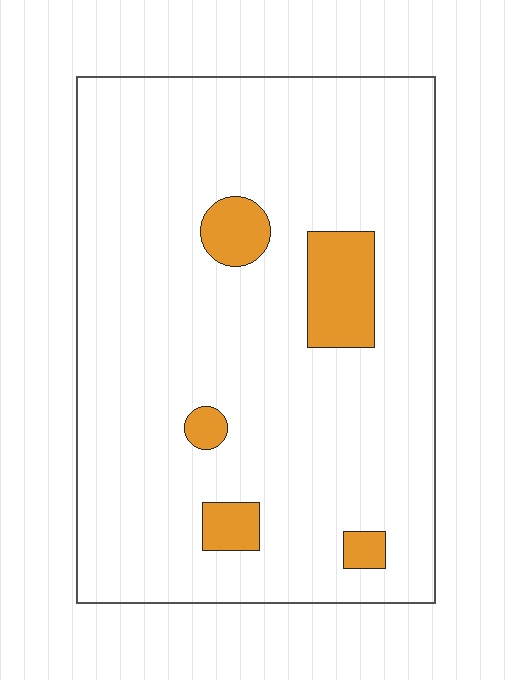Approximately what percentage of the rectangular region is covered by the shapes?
Approximately 10%.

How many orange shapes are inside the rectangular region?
5.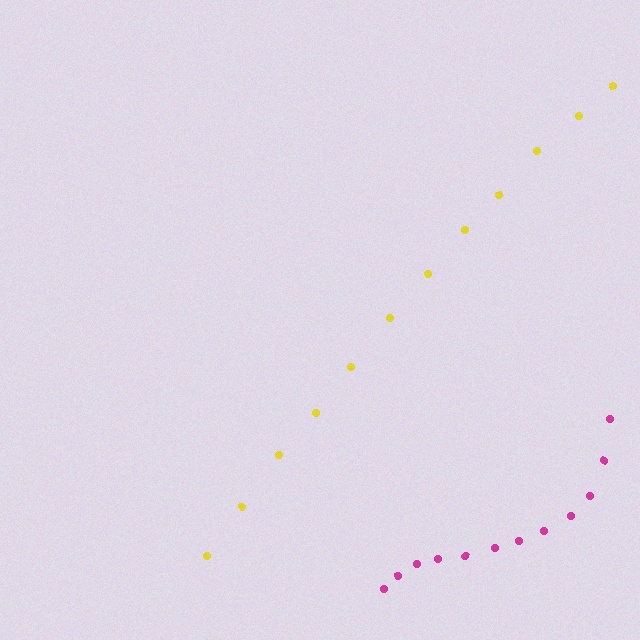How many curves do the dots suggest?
There are 2 distinct paths.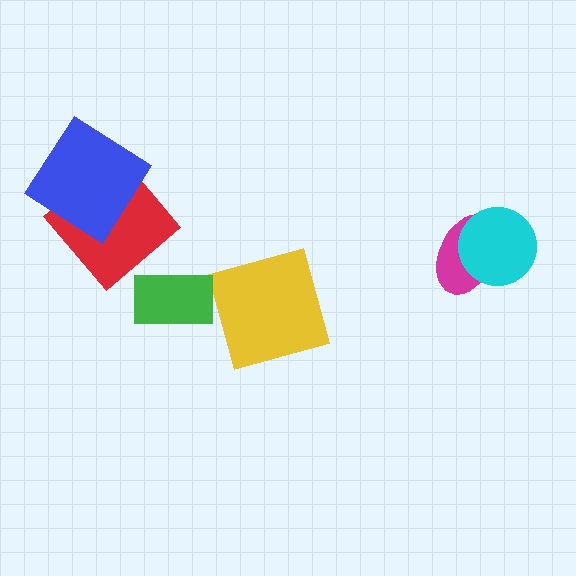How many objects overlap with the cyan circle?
1 object overlaps with the cyan circle.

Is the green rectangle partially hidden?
No, no other shape covers it.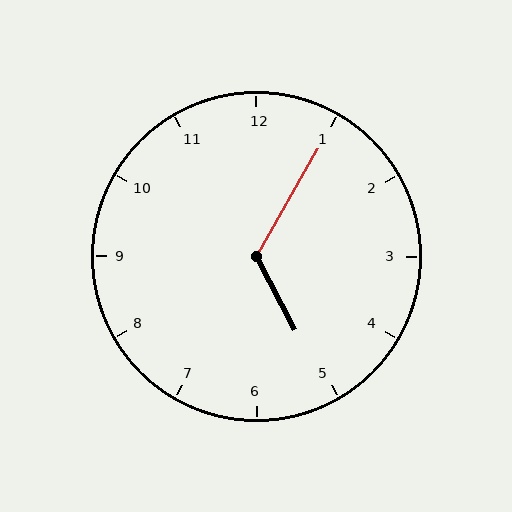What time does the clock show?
5:05.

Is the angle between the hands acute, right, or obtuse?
It is obtuse.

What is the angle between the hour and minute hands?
Approximately 122 degrees.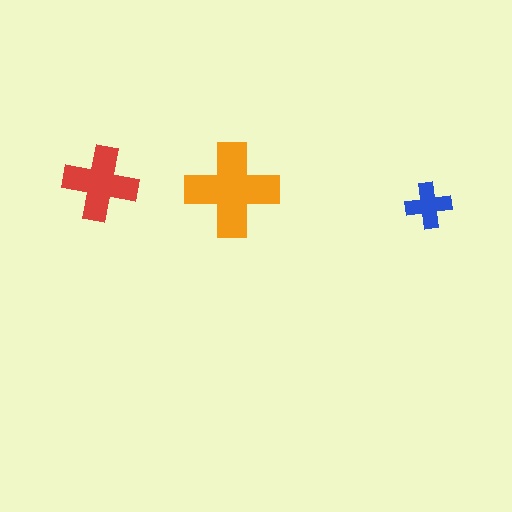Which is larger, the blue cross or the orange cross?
The orange one.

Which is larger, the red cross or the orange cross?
The orange one.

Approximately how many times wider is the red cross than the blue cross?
About 1.5 times wider.